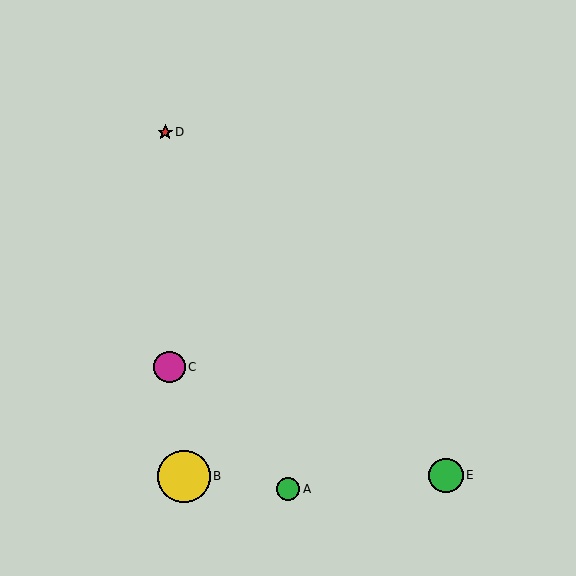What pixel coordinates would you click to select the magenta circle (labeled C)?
Click at (169, 367) to select the magenta circle C.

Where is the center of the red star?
The center of the red star is at (165, 132).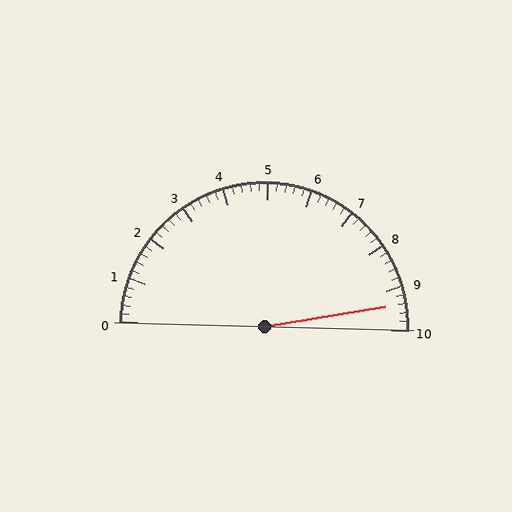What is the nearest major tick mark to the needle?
The nearest major tick mark is 9.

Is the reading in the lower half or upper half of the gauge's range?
The reading is in the upper half of the range (0 to 10).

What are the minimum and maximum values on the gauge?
The gauge ranges from 0 to 10.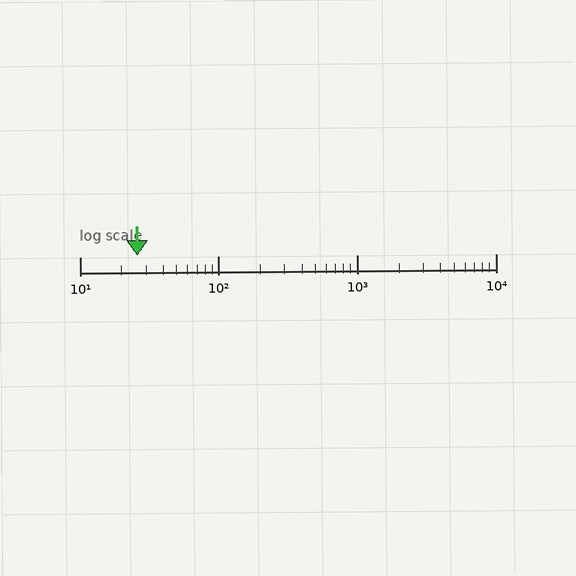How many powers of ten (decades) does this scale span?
The scale spans 3 decades, from 10 to 10000.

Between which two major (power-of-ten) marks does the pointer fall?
The pointer is between 10 and 100.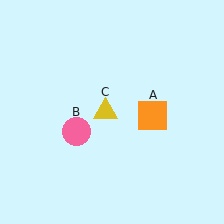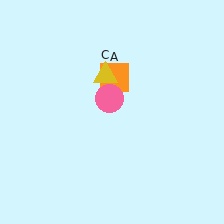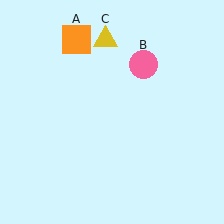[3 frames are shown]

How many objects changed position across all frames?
3 objects changed position: orange square (object A), pink circle (object B), yellow triangle (object C).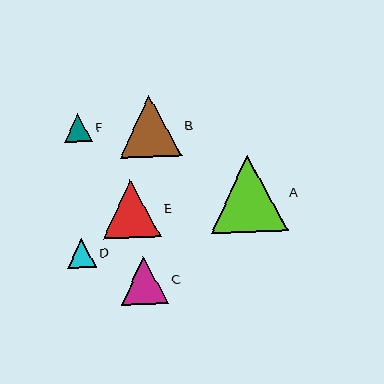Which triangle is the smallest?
Triangle F is the smallest with a size of approximately 28 pixels.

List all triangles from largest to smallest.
From largest to smallest: A, B, E, C, D, F.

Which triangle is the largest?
Triangle A is the largest with a size of approximately 77 pixels.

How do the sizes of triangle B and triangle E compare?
Triangle B and triangle E are approximately the same size.